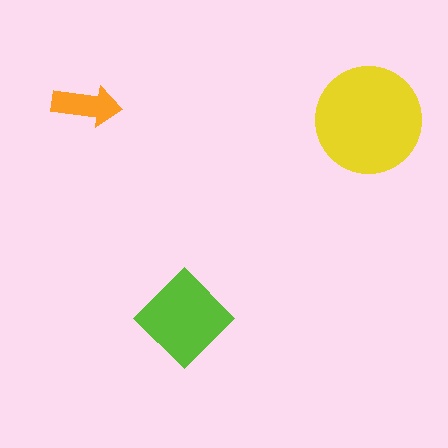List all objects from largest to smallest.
The yellow circle, the lime diamond, the orange arrow.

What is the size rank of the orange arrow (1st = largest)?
3rd.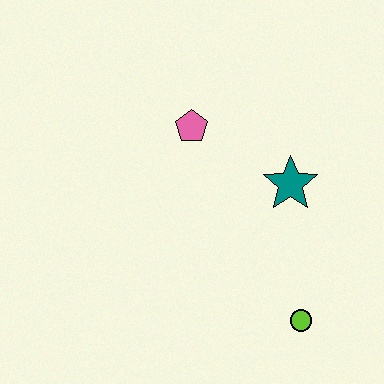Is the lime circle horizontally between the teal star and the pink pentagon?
No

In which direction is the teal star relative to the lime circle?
The teal star is above the lime circle.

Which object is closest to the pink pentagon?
The teal star is closest to the pink pentagon.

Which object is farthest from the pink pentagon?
The lime circle is farthest from the pink pentagon.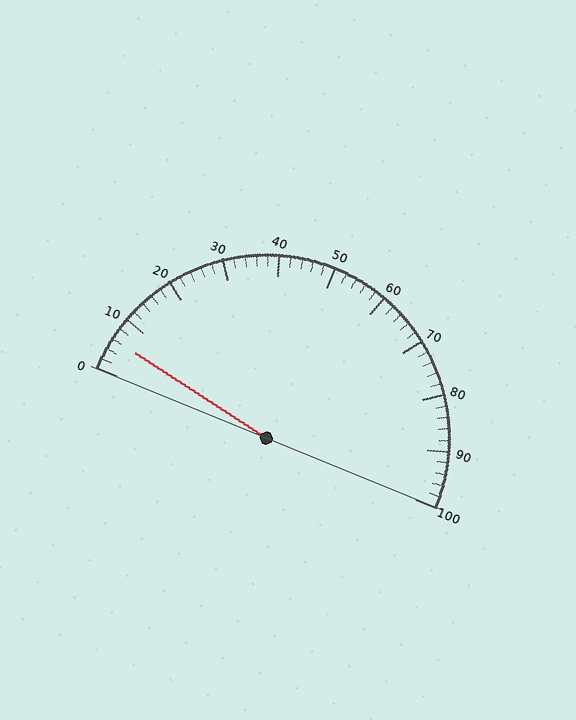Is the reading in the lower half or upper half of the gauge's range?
The reading is in the lower half of the range (0 to 100).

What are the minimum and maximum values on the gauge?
The gauge ranges from 0 to 100.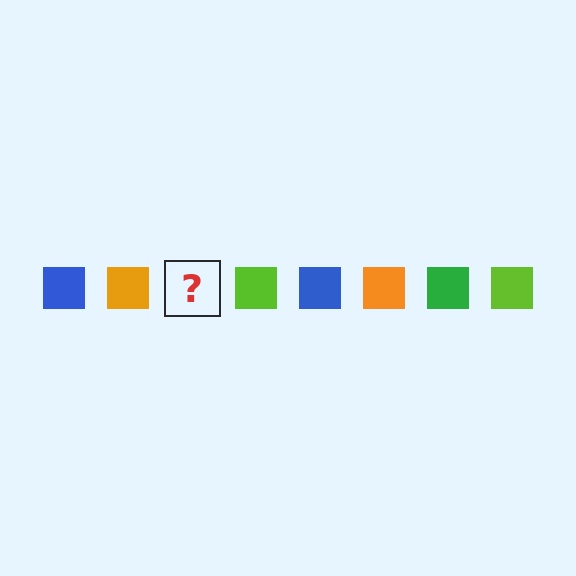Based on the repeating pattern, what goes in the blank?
The blank should be a green square.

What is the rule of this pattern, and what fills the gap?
The rule is that the pattern cycles through blue, orange, green, lime squares. The gap should be filled with a green square.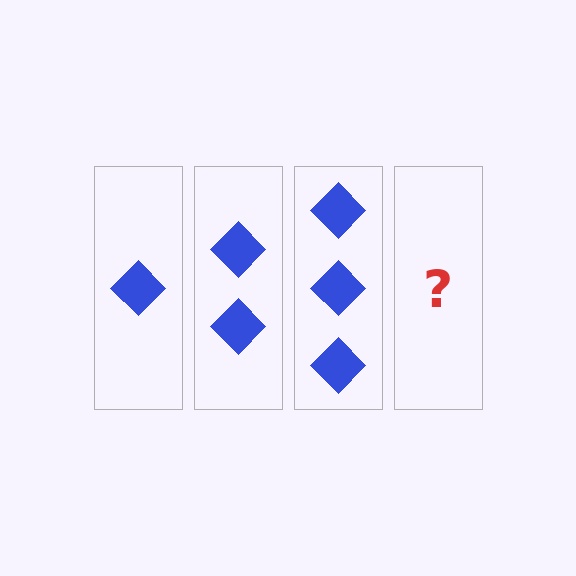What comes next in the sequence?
The next element should be 4 diamonds.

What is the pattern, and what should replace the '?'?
The pattern is that each step adds one more diamond. The '?' should be 4 diamonds.